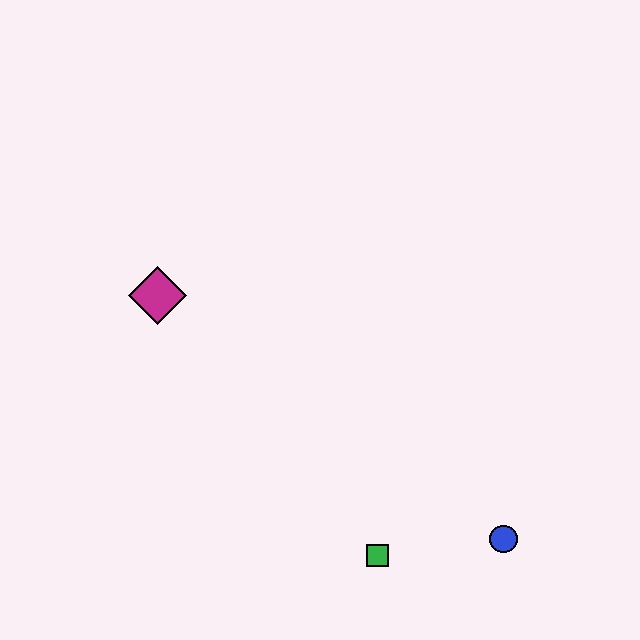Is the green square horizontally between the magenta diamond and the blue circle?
Yes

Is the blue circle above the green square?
Yes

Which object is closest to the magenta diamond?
The green square is closest to the magenta diamond.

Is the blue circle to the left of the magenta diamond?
No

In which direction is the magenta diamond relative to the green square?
The magenta diamond is above the green square.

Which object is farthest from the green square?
The magenta diamond is farthest from the green square.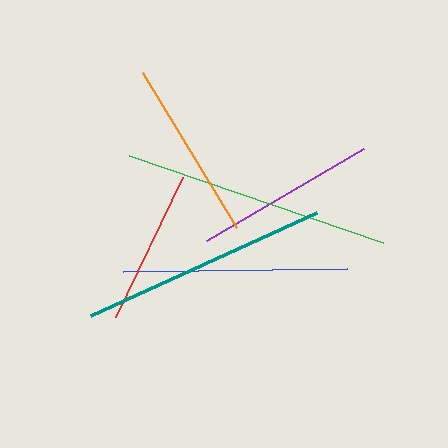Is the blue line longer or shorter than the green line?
The green line is longer than the blue line.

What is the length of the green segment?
The green segment is approximately 269 pixels long.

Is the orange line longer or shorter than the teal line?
The teal line is longer than the orange line.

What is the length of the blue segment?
The blue segment is approximately 225 pixels long.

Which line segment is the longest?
The green line is the longest at approximately 269 pixels.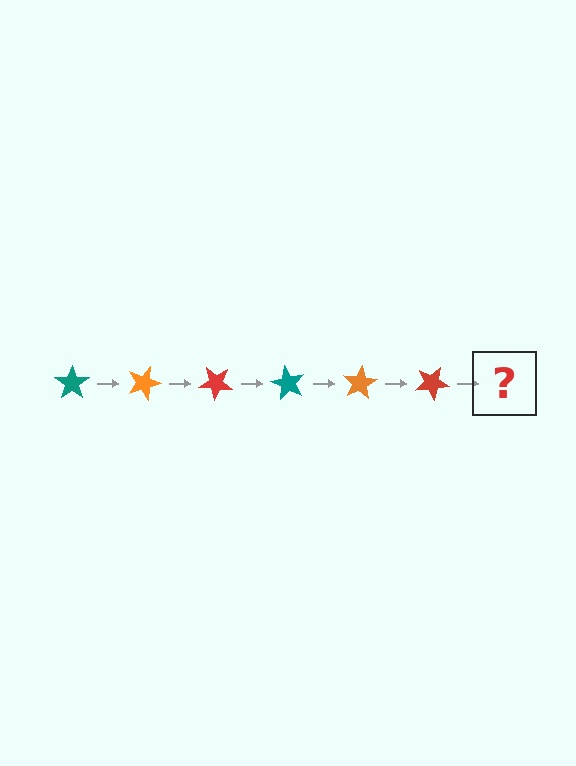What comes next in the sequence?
The next element should be a teal star, rotated 120 degrees from the start.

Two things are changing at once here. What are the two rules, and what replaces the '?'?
The two rules are that it rotates 20 degrees each step and the color cycles through teal, orange, and red. The '?' should be a teal star, rotated 120 degrees from the start.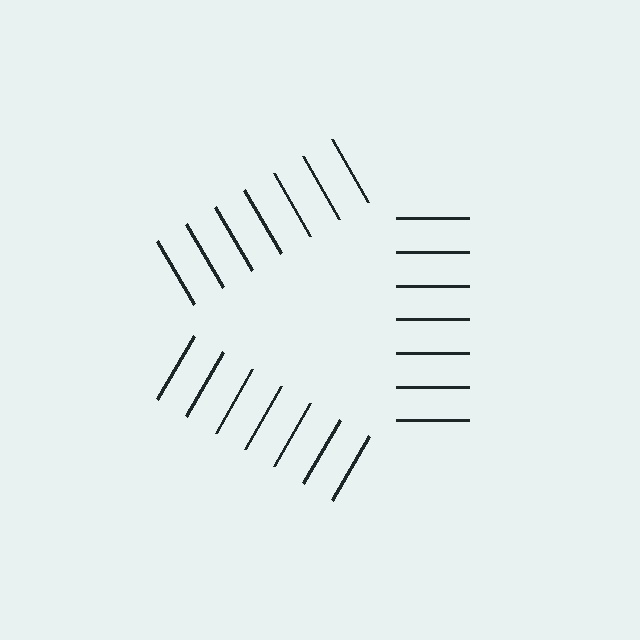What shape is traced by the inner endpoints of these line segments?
An illusory triangle — the line segments terminate on its edges but no continuous stroke is drawn.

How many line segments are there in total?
21 — 7 along each of the 3 edges.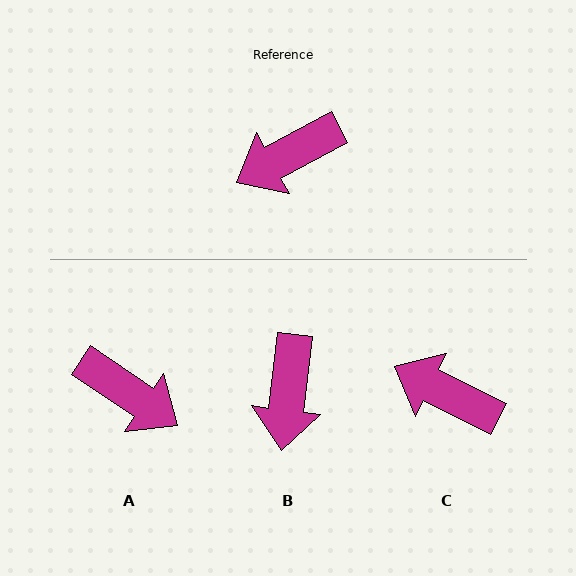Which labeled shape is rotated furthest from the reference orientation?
A, about 118 degrees away.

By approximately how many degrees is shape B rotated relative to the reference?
Approximately 55 degrees counter-clockwise.